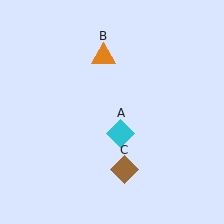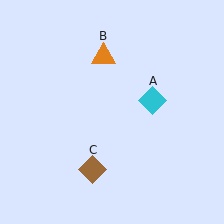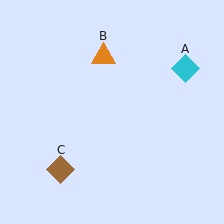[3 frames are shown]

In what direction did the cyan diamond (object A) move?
The cyan diamond (object A) moved up and to the right.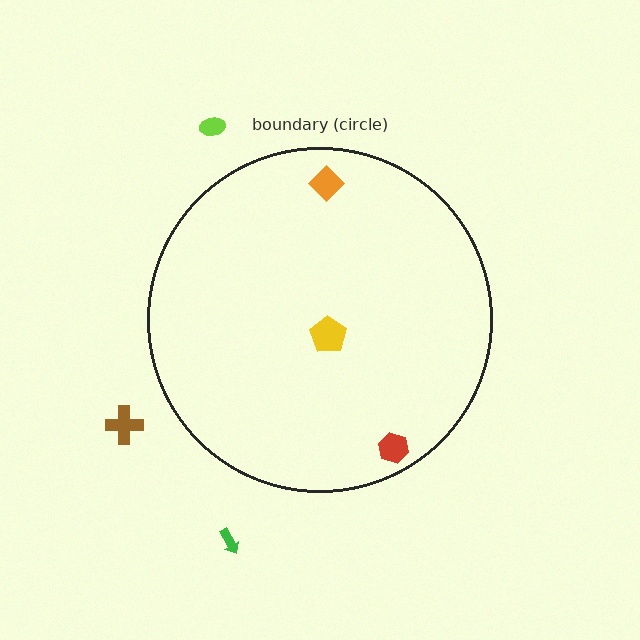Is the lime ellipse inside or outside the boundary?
Outside.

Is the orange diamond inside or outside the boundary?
Inside.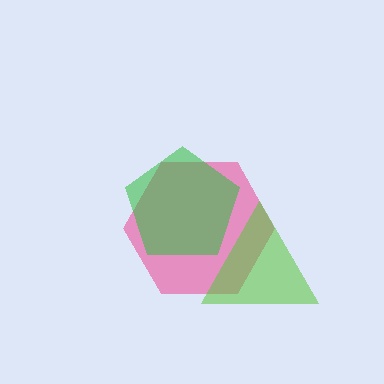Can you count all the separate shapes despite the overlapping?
Yes, there are 3 separate shapes.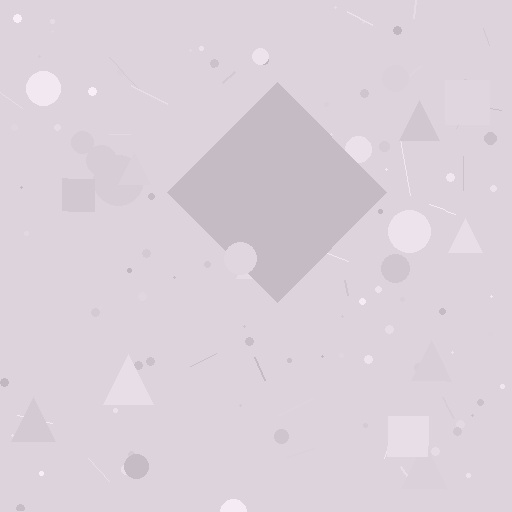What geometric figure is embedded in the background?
A diamond is embedded in the background.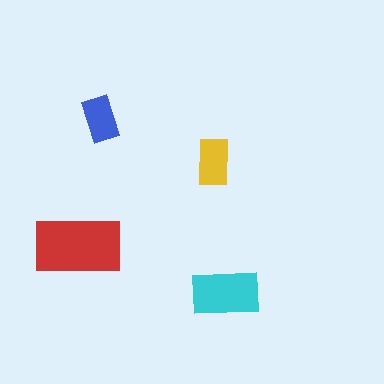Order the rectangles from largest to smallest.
the red one, the cyan one, the yellow one, the blue one.